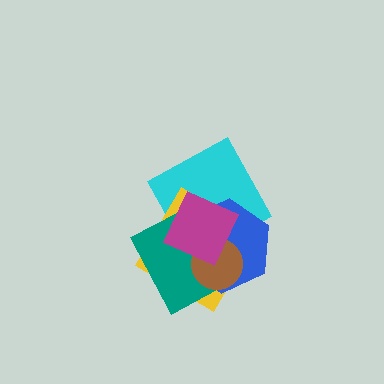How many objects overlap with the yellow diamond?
5 objects overlap with the yellow diamond.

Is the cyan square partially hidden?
Yes, it is partially covered by another shape.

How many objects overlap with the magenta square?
5 objects overlap with the magenta square.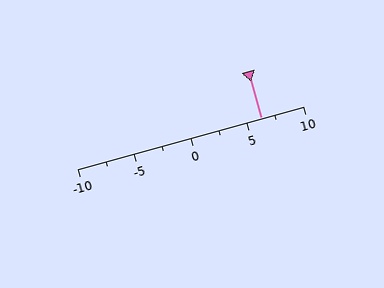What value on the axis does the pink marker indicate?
The marker indicates approximately 6.2.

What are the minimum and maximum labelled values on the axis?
The axis runs from -10 to 10.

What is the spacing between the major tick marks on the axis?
The major ticks are spaced 5 apart.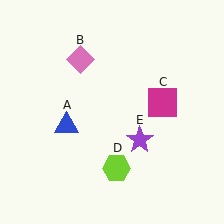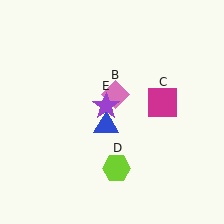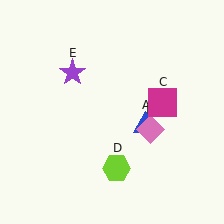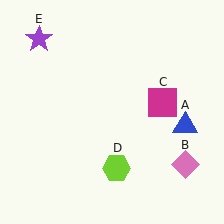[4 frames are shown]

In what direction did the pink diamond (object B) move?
The pink diamond (object B) moved down and to the right.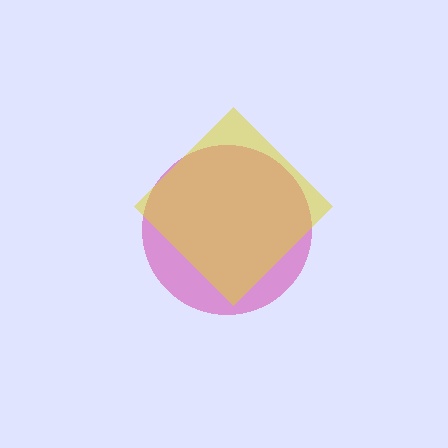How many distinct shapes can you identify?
There are 2 distinct shapes: a magenta circle, a yellow diamond.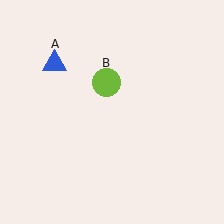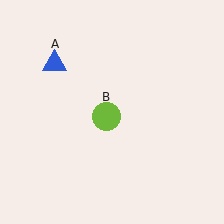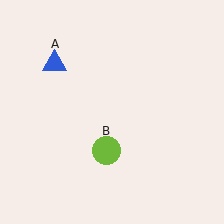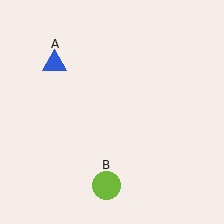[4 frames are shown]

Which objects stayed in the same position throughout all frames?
Blue triangle (object A) remained stationary.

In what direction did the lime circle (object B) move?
The lime circle (object B) moved down.